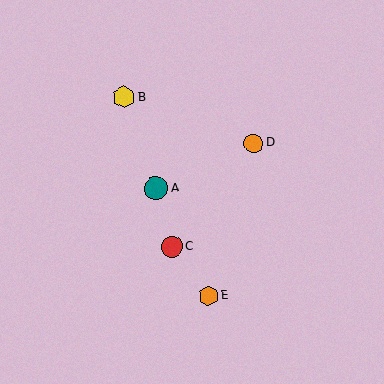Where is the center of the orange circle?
The center of the orange circle is at (254, 143).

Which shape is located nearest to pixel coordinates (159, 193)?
The teal circle (labeled A) at (156, 188) is nearest to that location.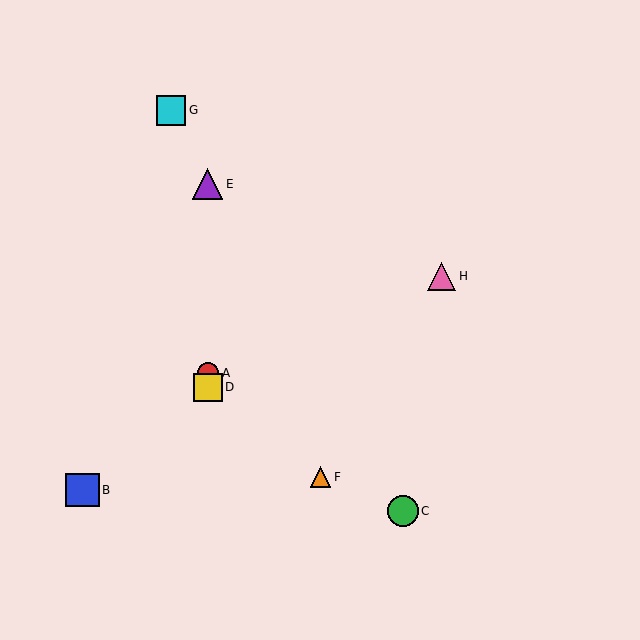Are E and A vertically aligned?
Yes, both are at x≈208.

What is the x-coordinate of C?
Object C is at x≈403.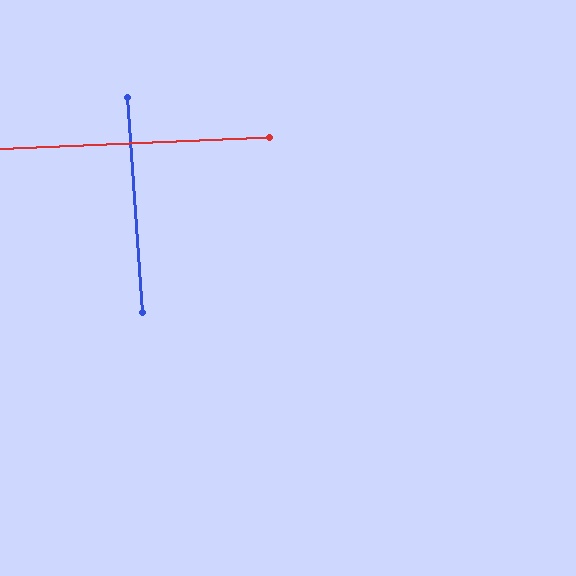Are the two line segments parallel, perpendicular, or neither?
Perpendicular — they meet at approximately 89°.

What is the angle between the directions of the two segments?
Approximately 89 degrees.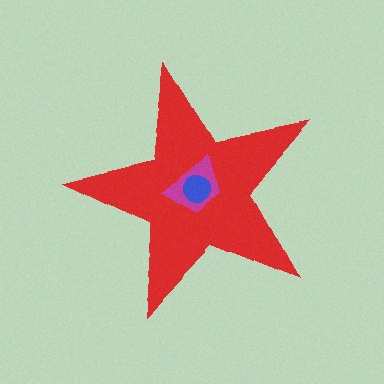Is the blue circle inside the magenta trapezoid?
Yes.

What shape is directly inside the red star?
The magenta trapezoid.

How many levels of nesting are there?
3.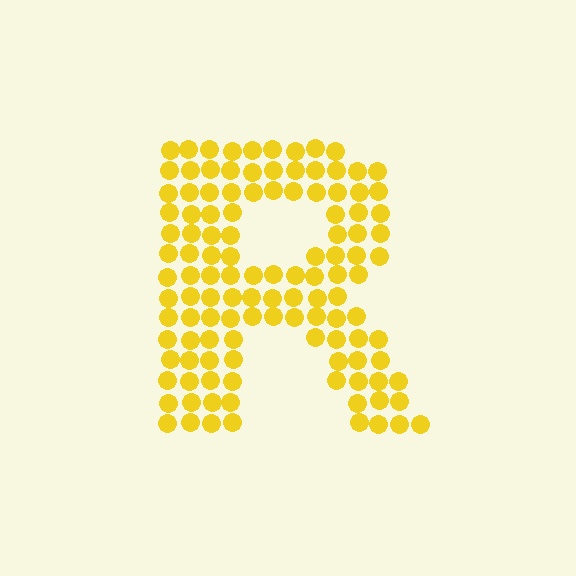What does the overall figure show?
The overall figure shows the letter R.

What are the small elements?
The small elements are circles.